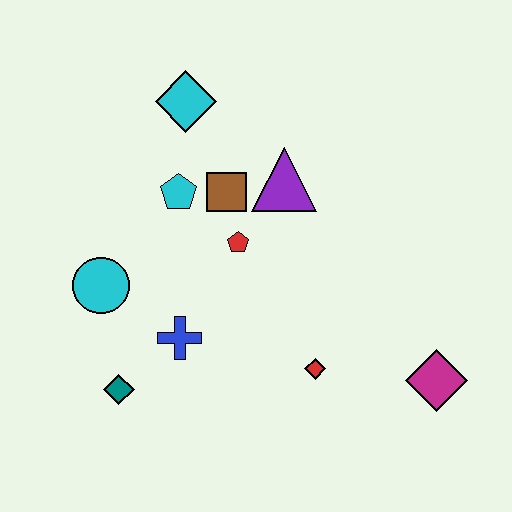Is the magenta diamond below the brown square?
Yes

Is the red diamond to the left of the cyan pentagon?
No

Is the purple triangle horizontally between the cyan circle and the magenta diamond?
Yes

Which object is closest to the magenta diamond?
The red diamond is closest to the magenta diamond.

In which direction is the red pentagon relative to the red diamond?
The red pentagon is above the red diamond.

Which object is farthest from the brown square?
The magenta diamond is farthest from the brown square.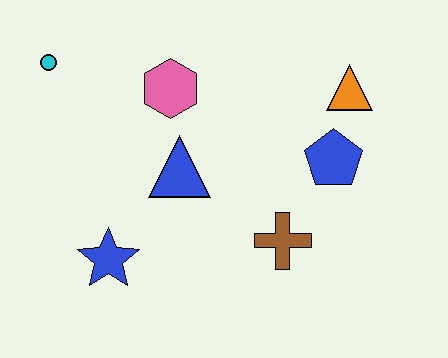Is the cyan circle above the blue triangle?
Yes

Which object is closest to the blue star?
The blue triangle is closest to the blue star.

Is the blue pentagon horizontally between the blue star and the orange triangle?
Yes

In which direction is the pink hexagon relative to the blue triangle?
The pink hexagon is above the blue triangle.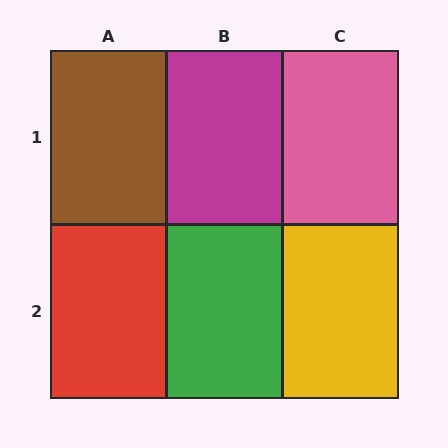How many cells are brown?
1 cell is brown.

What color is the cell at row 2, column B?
Green.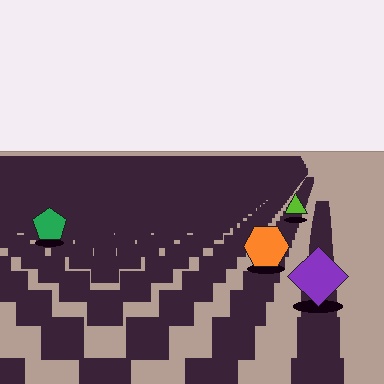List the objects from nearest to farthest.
From nearest to farthest: the purple diamond, the orange hexagon, the green pentagon, the lime triangle.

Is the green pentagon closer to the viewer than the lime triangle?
Yes. The green pentagon is closer — you can tell from the texture gradient: the ground texture is coarser near it.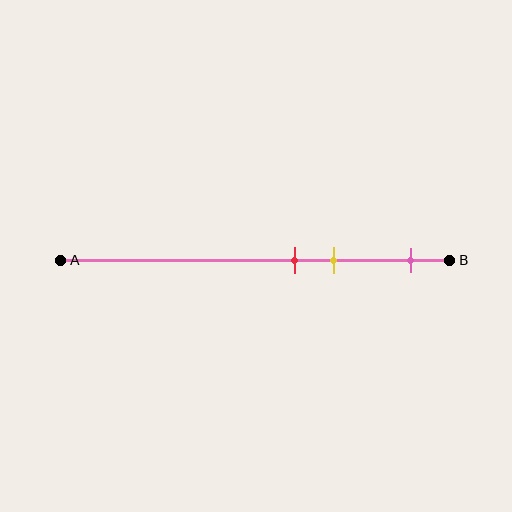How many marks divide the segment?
There are 3 marks dividing the segment.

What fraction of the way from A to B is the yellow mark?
The yellow mark is approximately 70% (0.7) of the way from A to B.